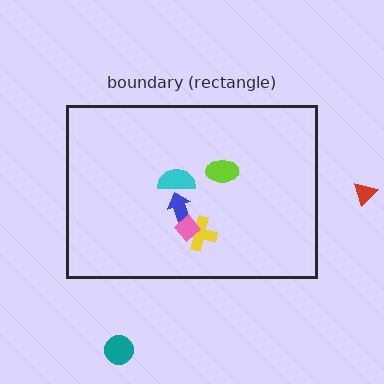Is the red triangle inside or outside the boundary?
Outside.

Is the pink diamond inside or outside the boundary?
Inside.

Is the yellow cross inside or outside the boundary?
Inside.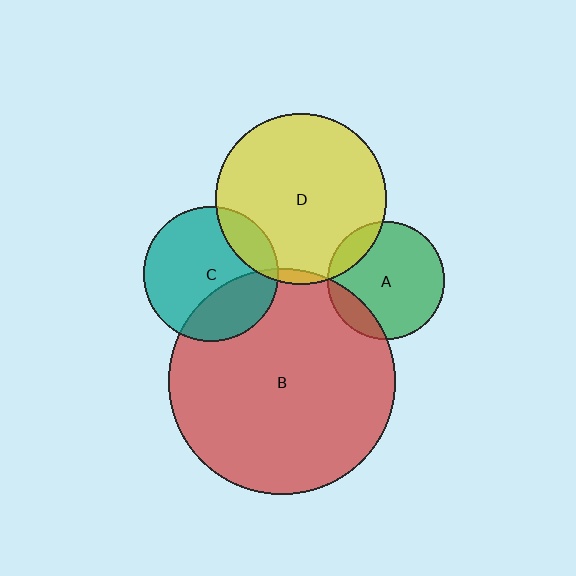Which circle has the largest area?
Circle B (red).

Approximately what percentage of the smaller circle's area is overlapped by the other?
Approximately 15%.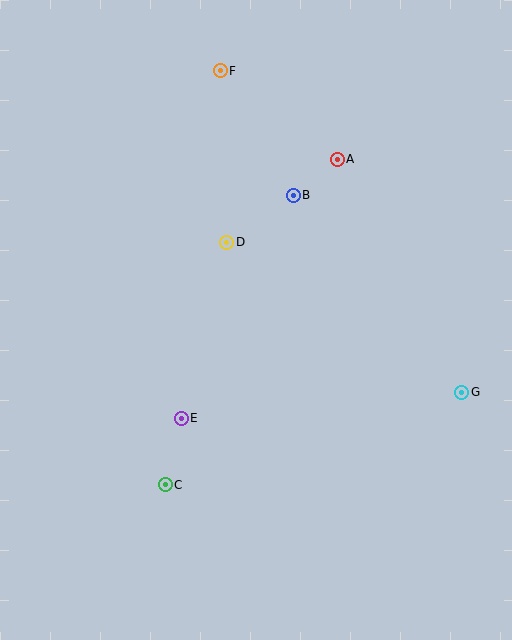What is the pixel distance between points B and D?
The distance between B and D is 81 pixels.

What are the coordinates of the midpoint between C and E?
The midpoint between C and E is at (173, 451).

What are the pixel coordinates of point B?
Point B is at (293, 195).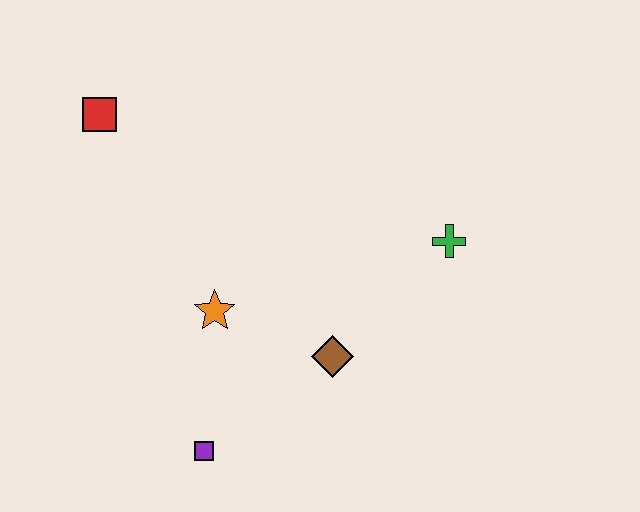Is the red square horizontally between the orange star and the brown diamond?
No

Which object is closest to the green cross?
The brown diamond is closest to the green cross.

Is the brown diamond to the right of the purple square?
Yes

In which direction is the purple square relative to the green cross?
The purple square is to the left of the green cross.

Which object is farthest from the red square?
The green cross is farthest from the red square.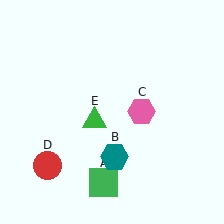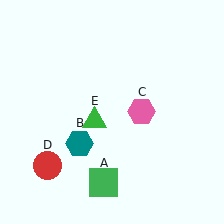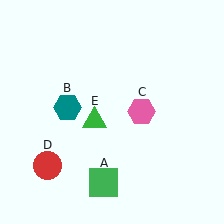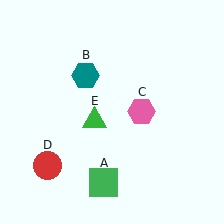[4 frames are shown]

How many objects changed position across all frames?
1 object changed position: teal hexagon (object B).